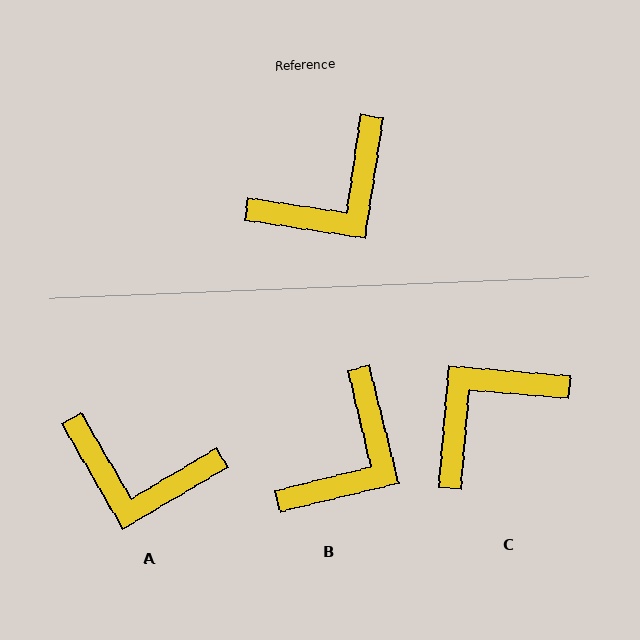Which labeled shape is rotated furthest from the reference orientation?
C, about 176 degrees away.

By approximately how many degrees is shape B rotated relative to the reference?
Approximately 22 degrees counter-clockwise.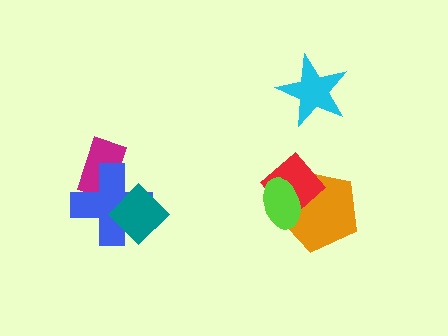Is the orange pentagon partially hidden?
Yes, it is partially covered by another shape.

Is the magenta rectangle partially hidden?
Yes, it is partially covered by another shape.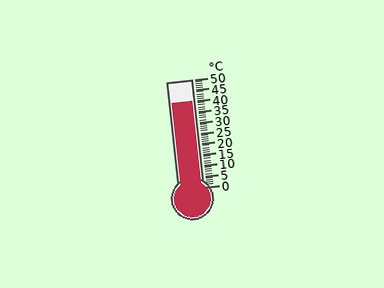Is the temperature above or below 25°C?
The temperature is above 25°C.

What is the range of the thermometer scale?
The thermometer scale ranges from 0°C to 50°C.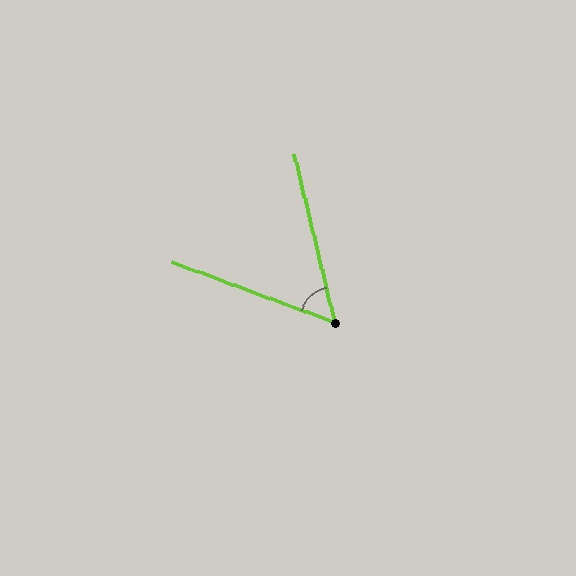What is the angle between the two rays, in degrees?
Approximately 56 degrees.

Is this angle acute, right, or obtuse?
It is acute.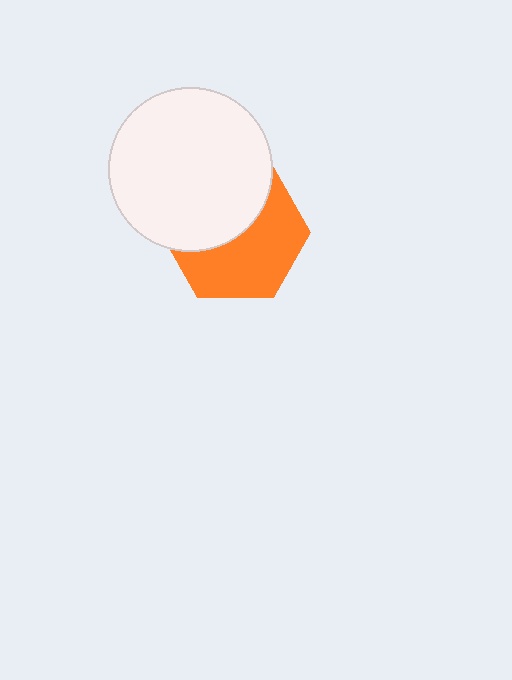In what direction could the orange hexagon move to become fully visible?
The orange hexagon could move down. That would shift it out from behind the white circle entirely.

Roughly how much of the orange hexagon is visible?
About half of it is visible (roughly 55%).